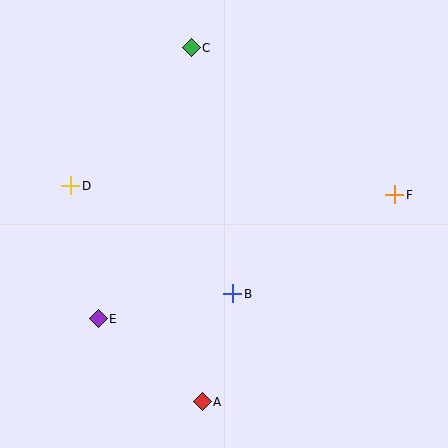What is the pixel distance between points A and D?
The distance between A and D is 253 pixels.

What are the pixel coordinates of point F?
Point F is at (395, 195).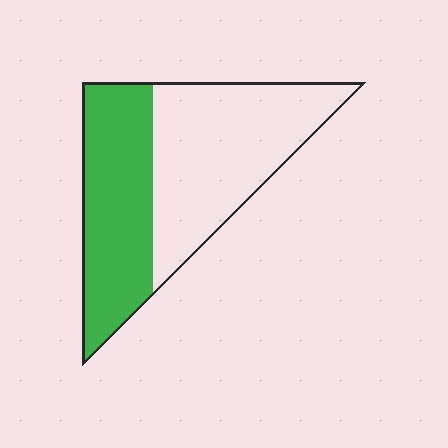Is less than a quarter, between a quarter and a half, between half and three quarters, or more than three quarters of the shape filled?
Between a quarter and a half.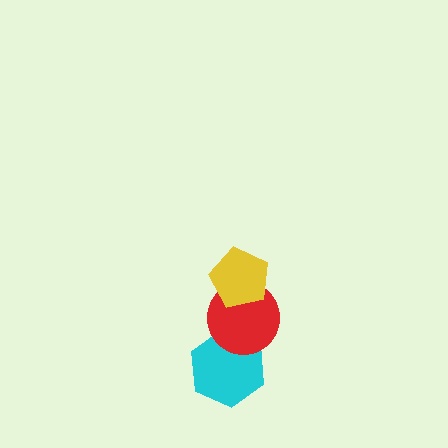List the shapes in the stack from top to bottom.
From top to bottom: the yellow pentagon, the red circle, the cyan hexagon.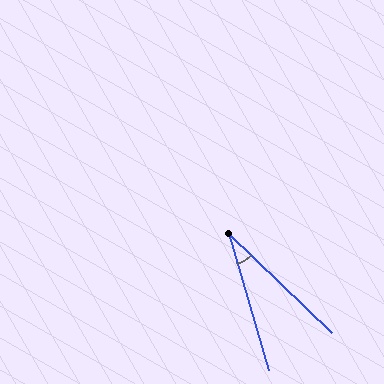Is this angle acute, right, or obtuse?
It is acute.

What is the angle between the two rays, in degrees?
Approximately 30 degrees.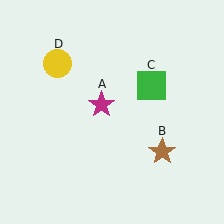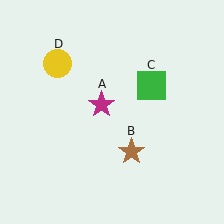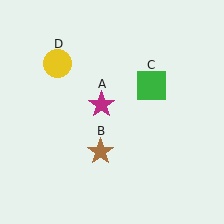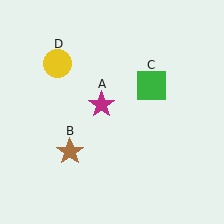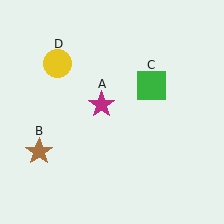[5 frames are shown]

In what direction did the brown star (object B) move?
The brown star (object B) moved left.